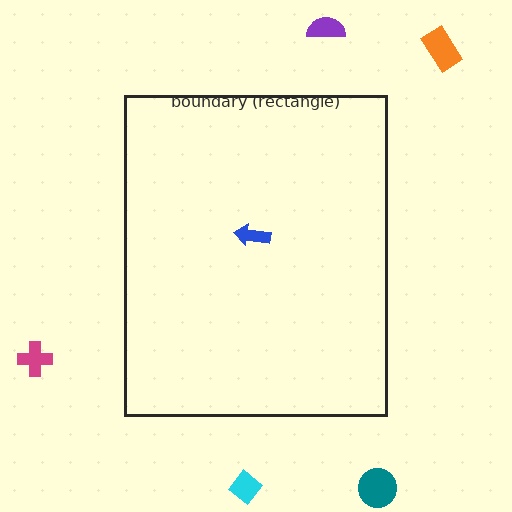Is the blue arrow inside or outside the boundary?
Inside.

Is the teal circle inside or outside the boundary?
Outside.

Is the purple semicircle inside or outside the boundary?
Outside.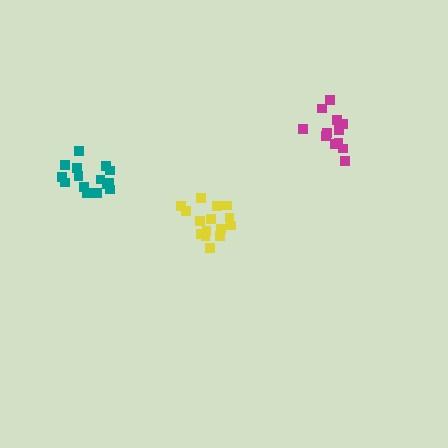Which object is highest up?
The magenta cluster is topmost.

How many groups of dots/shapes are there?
There are 3 groups.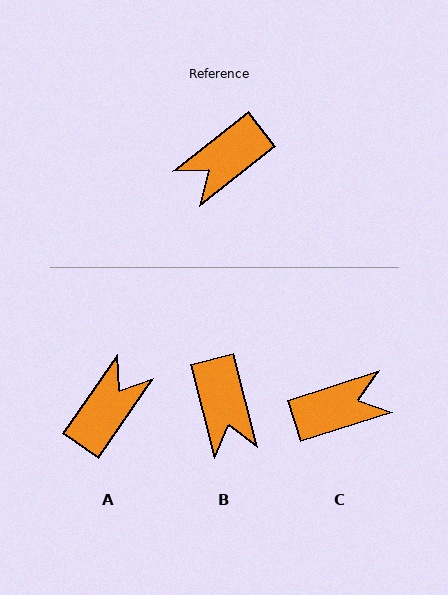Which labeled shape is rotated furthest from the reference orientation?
A, about 163 degrees away.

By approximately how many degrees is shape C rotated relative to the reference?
Approximately 159 degrees counter-clockwise.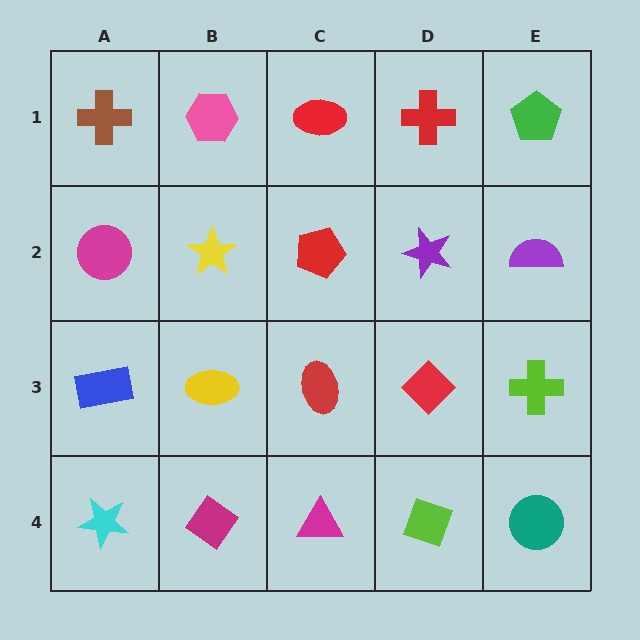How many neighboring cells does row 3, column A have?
3.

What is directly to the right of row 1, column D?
A green pentagon.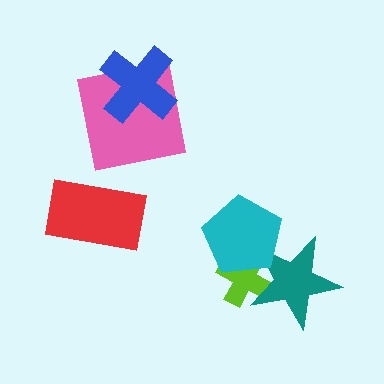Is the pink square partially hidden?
Yes, it is partially covered by another shape.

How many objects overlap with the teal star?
2 objects overlap with the teal star.